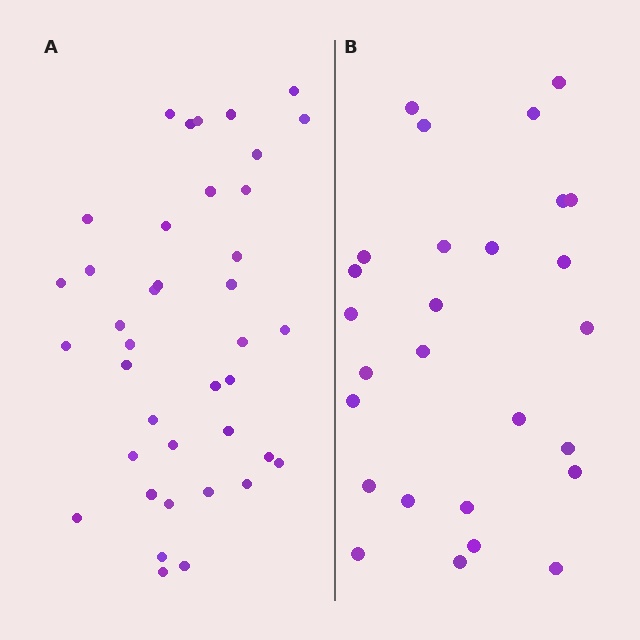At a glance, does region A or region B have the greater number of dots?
Region A (the left region) has more dots.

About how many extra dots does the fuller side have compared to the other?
Region A has roughly 12 or so more dots than region B.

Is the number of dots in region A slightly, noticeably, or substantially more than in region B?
Region A has noticeably more, but not dramatically so. The ratio is roughly 1.4 to 1.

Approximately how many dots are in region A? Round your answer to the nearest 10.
About 40 dots. (The exact count is 39, which rounds to 40.)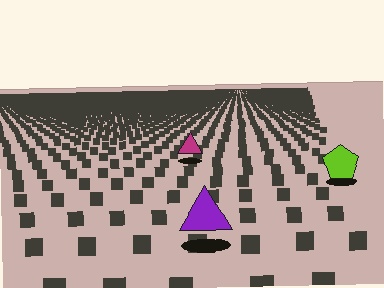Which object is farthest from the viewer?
The magenta triangle is farthest from the viewer. It appears smaller and the ground texture around it is denser.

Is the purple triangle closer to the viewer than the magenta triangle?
Yes. The purple triangle is closer — you can tell from the texture gradient: the ground texture is coarser near it.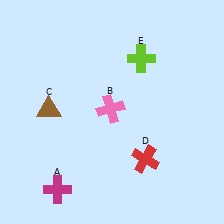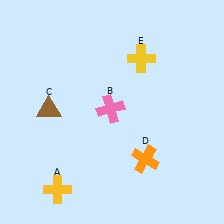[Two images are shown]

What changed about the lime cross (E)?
In Image 1, E is lime. In Image 2, it changed to yellow.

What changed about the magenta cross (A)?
In Image 1, A is magenta. In Image 2, it changed to yellow.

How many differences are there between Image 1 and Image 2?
There are 3 differences between the two images.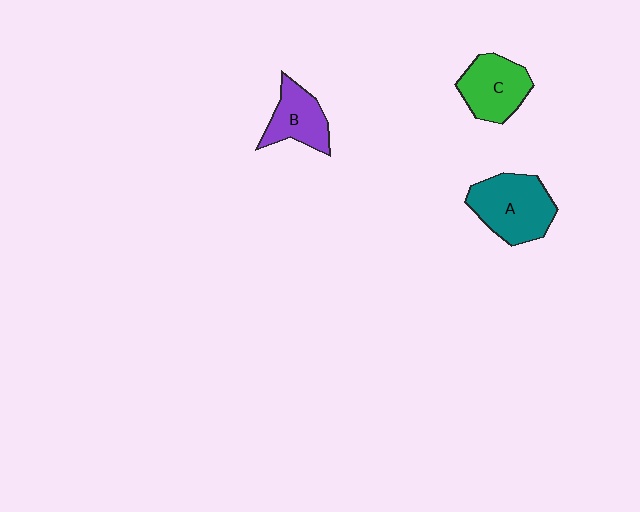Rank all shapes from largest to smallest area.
From largest to smallest: A (teal), C (green), B (purple).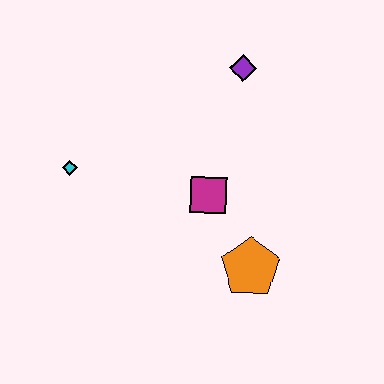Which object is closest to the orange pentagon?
The magenta square is closest to the orange pentagon.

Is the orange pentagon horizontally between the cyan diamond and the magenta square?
No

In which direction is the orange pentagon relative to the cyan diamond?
The orange pentagon is to the right of the cyan diamond.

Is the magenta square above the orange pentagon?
Yes